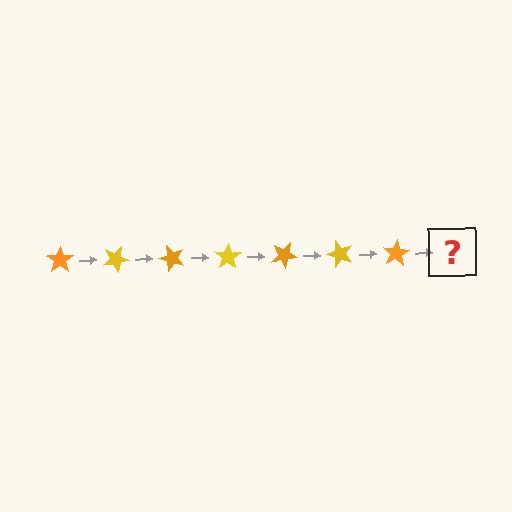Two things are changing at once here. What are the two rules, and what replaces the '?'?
The two rules are that it rotates 25 degrees each step and the color cycles through orange and yellow. The '?' should be a yellow star, rotated 175 degrees from the start.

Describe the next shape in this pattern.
It should be a yellow star, rotated 175 degrees from the start.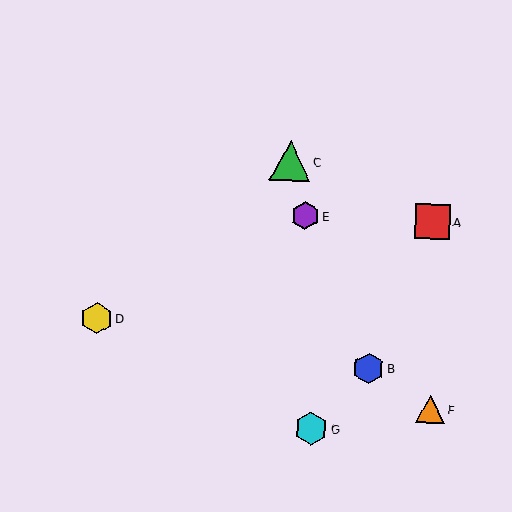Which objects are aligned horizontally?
Objects A, E are aligned horizontally.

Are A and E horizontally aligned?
Yes, both are at y≈221.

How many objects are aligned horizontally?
2 objects (A, E) are aligned horizontally.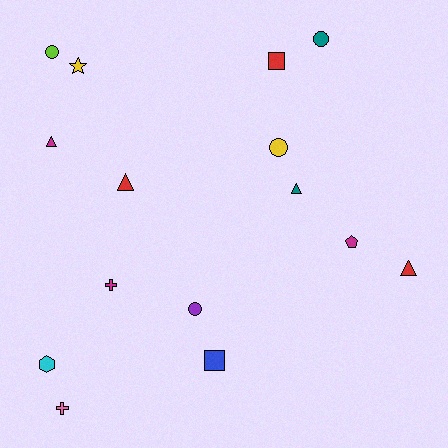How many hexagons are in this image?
There is 1 hexagon.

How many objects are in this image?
There are 15 objects.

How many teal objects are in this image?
There are 2 teal objects.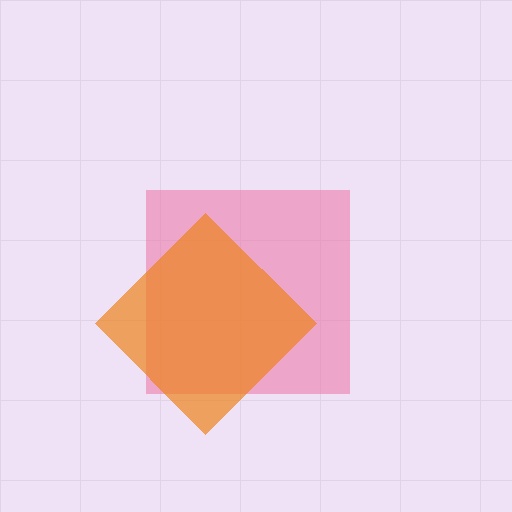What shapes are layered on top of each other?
The layered shapes are: a pink square, an orange diamond.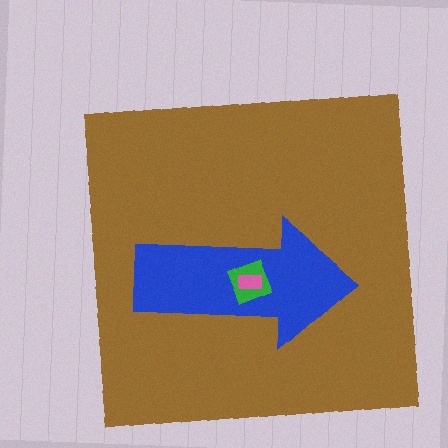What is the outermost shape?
The brown square.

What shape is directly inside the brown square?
The blue arrow.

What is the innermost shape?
The pink rectangle.